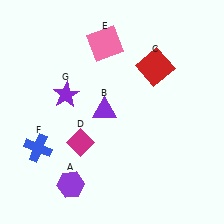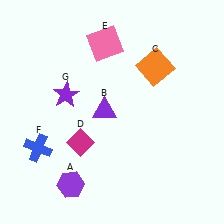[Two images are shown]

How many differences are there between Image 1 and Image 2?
There is 1 difference between the two images.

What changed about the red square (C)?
In Image 1, C is red. In Image 2, it changed to orange.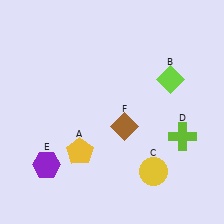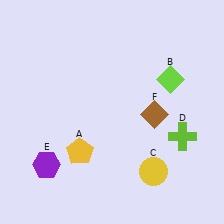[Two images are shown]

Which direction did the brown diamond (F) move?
The brown diamond (F) moved right.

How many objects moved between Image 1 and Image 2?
1 object moved between the two images.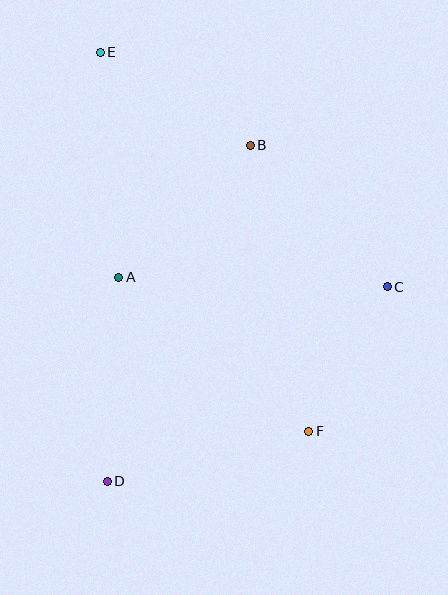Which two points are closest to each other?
Points C and F are closest to each other.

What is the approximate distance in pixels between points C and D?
The distance between C and D is approximately 341 pixels.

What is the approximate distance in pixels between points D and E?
The distance between D and E is approximately 429 pixels.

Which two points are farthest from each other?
Points E and F are farthest from each other.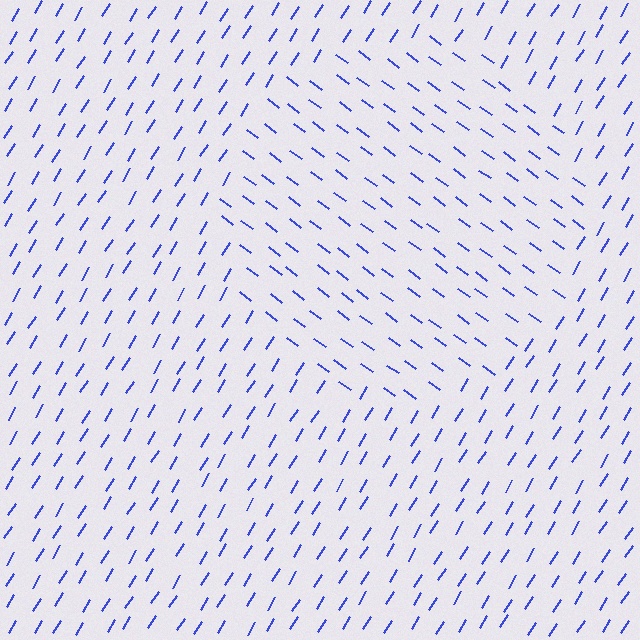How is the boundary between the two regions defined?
The boundary is defined purely by a change in line orientation (approximately 85 degrees difference). All lines are the same color and thickness.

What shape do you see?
I see a circle.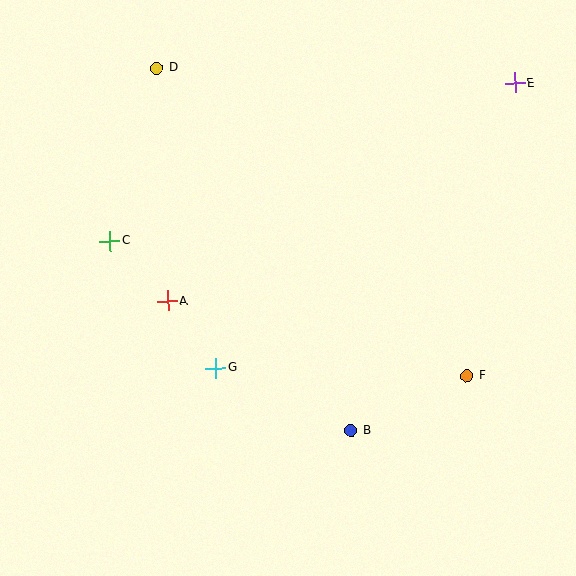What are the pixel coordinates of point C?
Point C is at (110, 241).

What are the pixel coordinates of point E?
Point E is at (515, 83).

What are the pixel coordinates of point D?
Point D is at (157, 68).